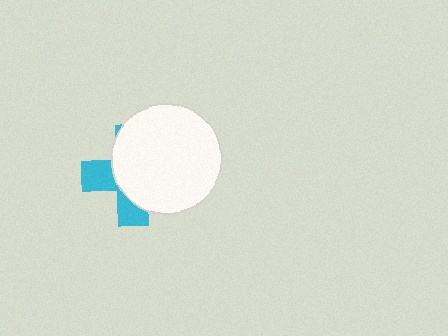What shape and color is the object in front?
The object in front is a white circle.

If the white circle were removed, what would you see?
You would see the complete cyan cross.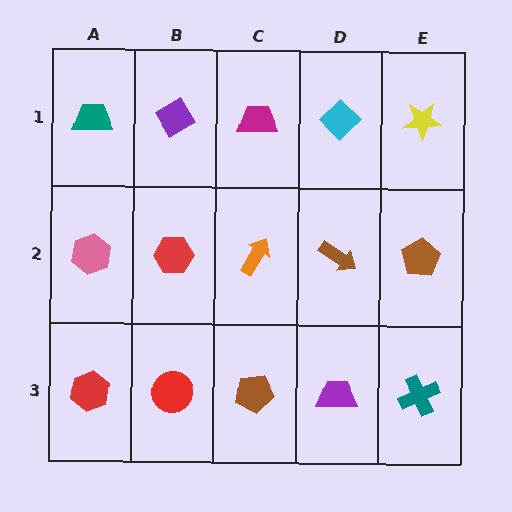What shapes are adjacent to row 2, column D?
A cyan diamond (row 1, column D), a purple trapezoid (row 3, column D), an orange arrow (row 2, column C), a brown pentagon (row 2, column E).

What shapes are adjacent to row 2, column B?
A purple diamond (row 1, column B), a red circle (row 3, column B), a pink hexagon (row 2, column A), an orange arrow (row 2, column C).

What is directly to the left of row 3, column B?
A red hexagon.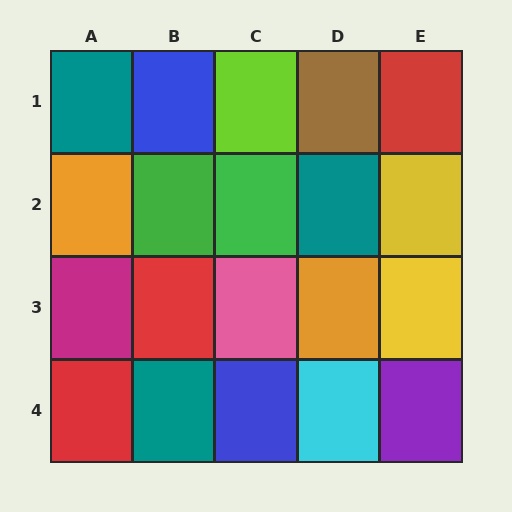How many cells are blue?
2 cells are blue.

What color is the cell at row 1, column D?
Brown.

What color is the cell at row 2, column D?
Teal.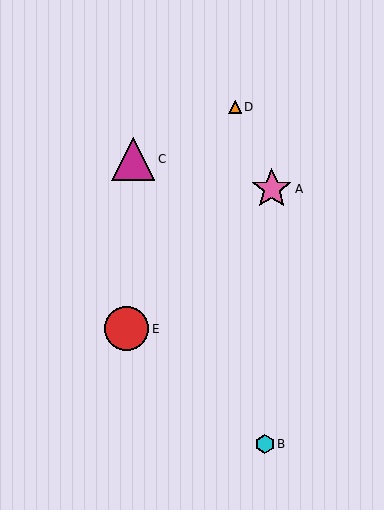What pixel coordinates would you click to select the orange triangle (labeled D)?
Click at (235, 107) to select the orange triangle D.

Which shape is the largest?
The red circle (labeled E) is the largest.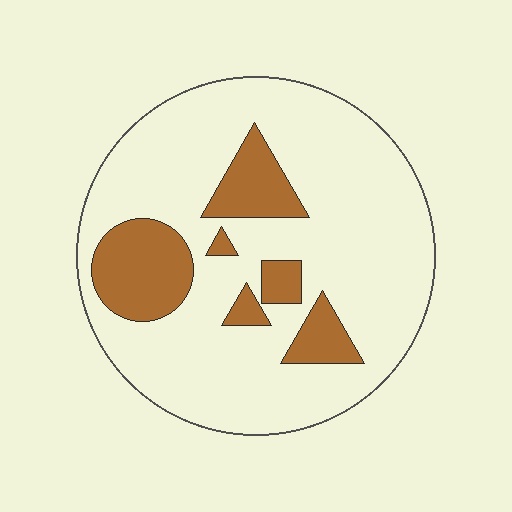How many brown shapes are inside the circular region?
6.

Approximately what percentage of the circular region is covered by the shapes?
Approximately 20%.